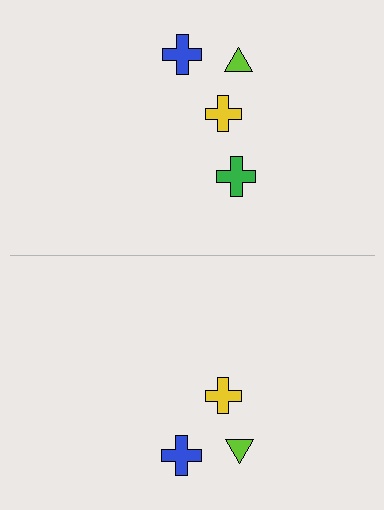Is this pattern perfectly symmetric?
No, the pattern is not perfectly symmetric. A green cross is missing from the bottom side.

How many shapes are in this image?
There are 7 shapes in this image.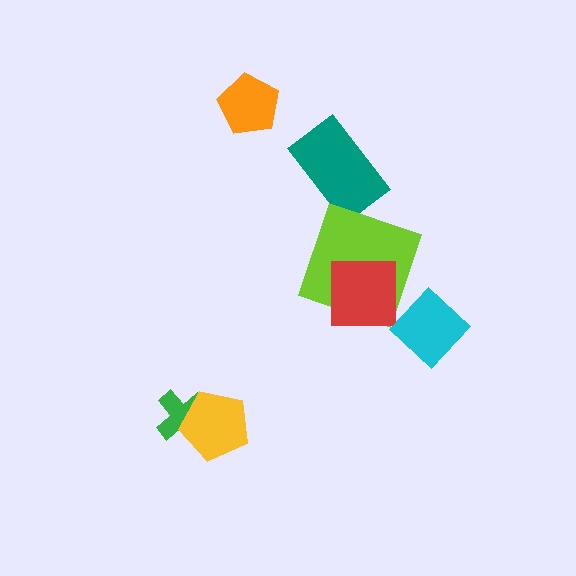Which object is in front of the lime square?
The red square is in front of the lime square.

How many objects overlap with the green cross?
1 object overlaps with the green cross.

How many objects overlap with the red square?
1 object overlaps with the red square.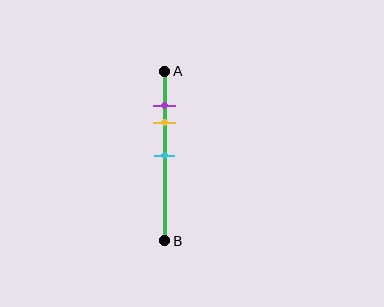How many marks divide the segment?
There are 3 marks dividing the segment.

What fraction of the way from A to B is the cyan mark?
The cyan mark is approximately 50% (0.5) of the way from A to B.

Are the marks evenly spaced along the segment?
No, the marks are not evenly spaced.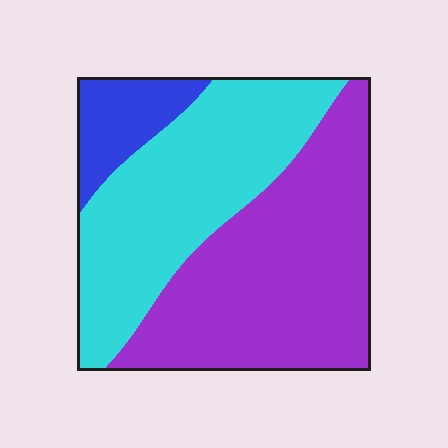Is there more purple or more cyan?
Purple.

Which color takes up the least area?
Blue, at roughly 10%.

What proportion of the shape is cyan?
Cyan covers 40% of the shape.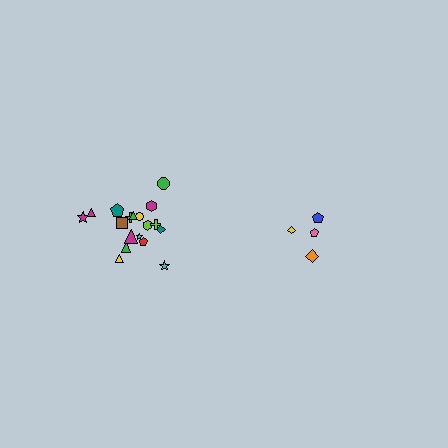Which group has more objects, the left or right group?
The left group.